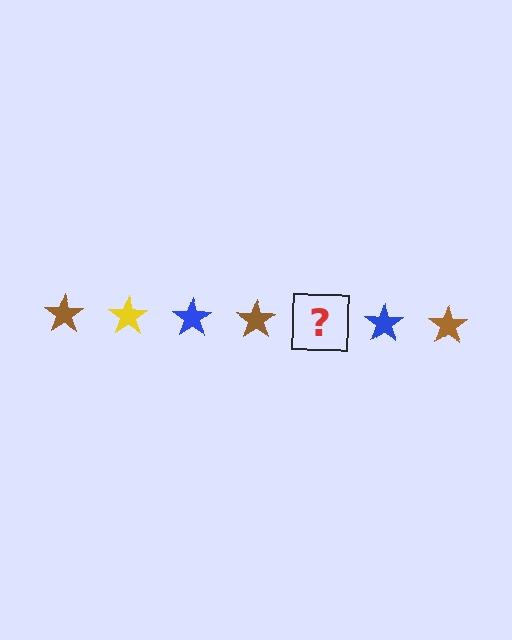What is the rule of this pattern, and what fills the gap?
The rule is that the pattern cycles through brown, yellow, blue stars. The gap should be filled with a yellow star.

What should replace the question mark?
The question mark should be replaced with a yellow star.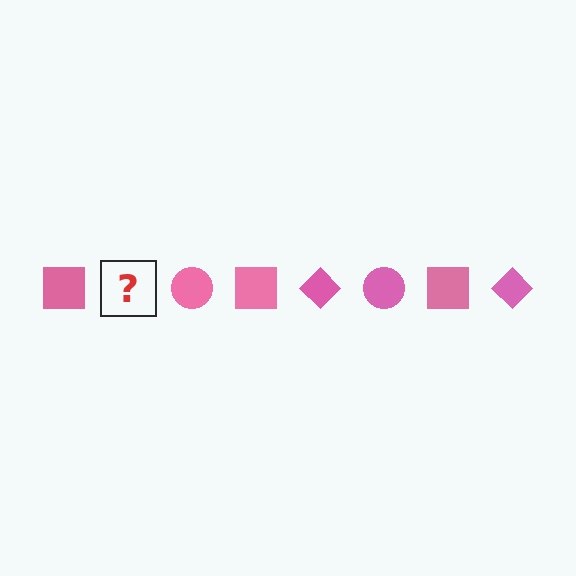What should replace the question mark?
The question mark should be replaced with a pink diamond.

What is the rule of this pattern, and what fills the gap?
The rule is that the pattern cycles through square, diamond, circle shapes in pink. The gap should be filled with a pink diamond.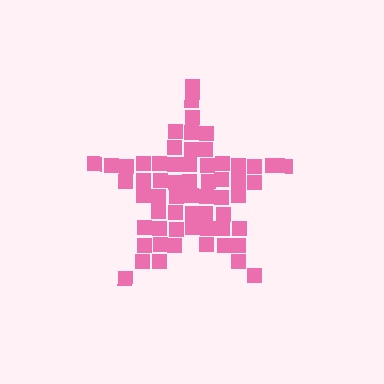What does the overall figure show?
The overall figure shows a star.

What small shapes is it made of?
It is made of small squares.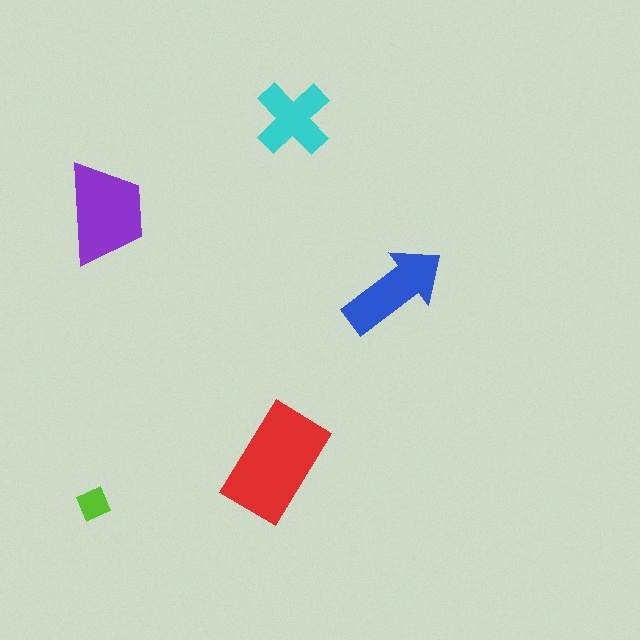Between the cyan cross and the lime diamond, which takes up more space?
The cyan cross.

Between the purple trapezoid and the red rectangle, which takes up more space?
The red rectangle.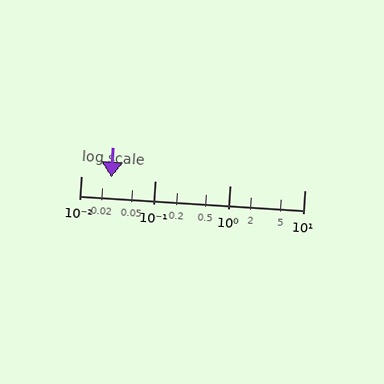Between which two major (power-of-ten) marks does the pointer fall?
The pointer is between 0.01 and 0.1.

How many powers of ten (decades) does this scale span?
The scale spans 3 decades, from 0.01 to 10.